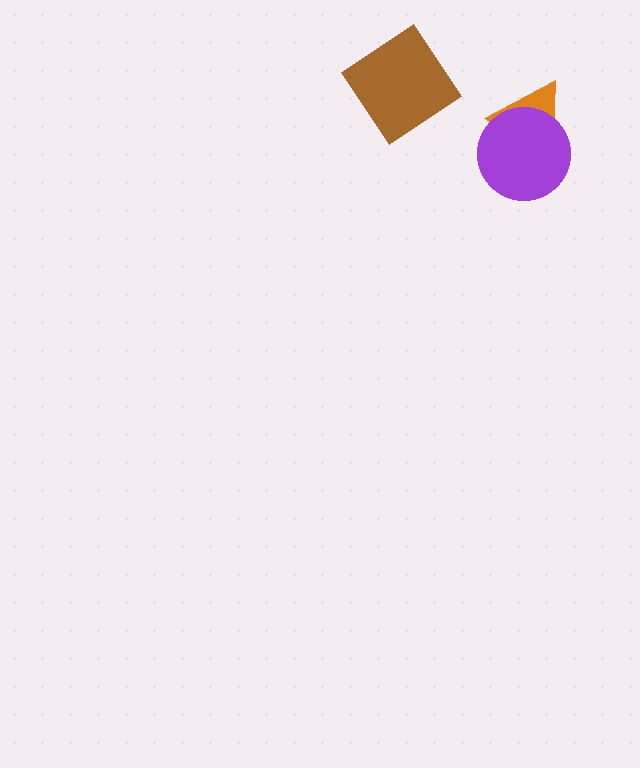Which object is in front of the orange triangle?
The purple circle is in front of the orange triangle.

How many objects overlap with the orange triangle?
1 object overlaps with the orange triangle.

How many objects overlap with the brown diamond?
0 objects overlap with the brown diamond.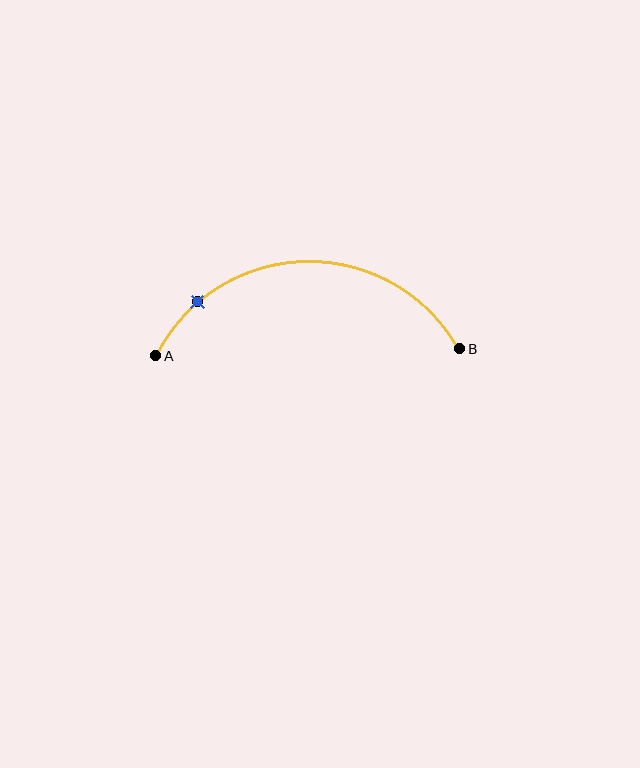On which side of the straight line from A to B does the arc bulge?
The arc bulges above the straight line connecting A and B.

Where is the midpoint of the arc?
The arc midpoint is the point on the curve farthest from the straight line joining A and B. It sits above that line.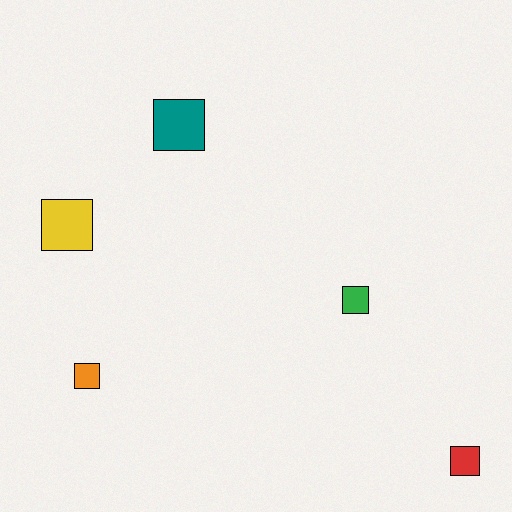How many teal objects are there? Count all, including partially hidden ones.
There is 1 teal object.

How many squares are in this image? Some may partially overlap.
There are 5 squares.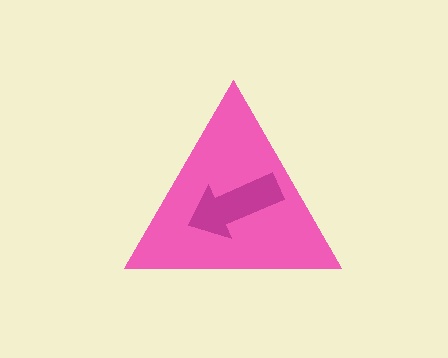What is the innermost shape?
The magenta arrow.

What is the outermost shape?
The pink triangle.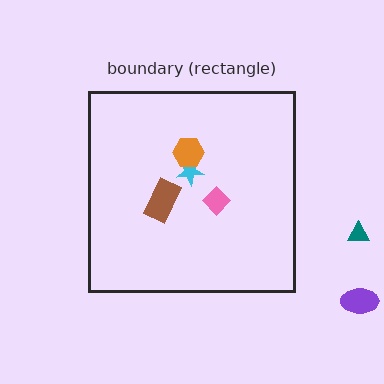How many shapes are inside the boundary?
4 inside, 2 outside.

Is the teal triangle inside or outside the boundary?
Outside.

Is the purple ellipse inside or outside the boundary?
Outside.